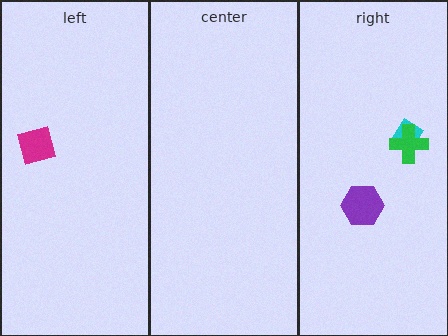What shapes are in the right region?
The cyan diamond, the purple hexagon, the green cross.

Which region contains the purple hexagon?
The right region.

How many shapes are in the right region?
3.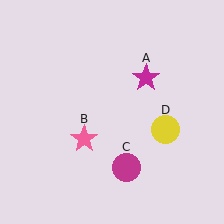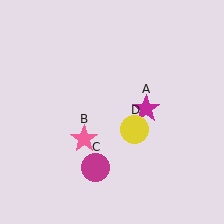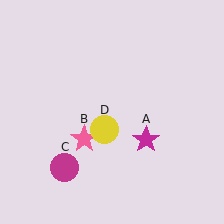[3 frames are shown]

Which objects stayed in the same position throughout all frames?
Pink star (object B) remained stationary.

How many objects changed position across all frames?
3 objects changed position: magenta star (object A), magenta circle (object C), yellow circle (object D).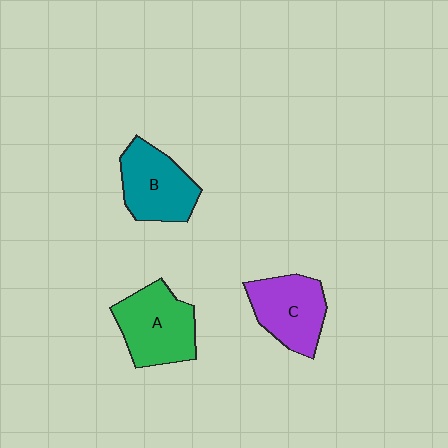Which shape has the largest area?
Shape A (green).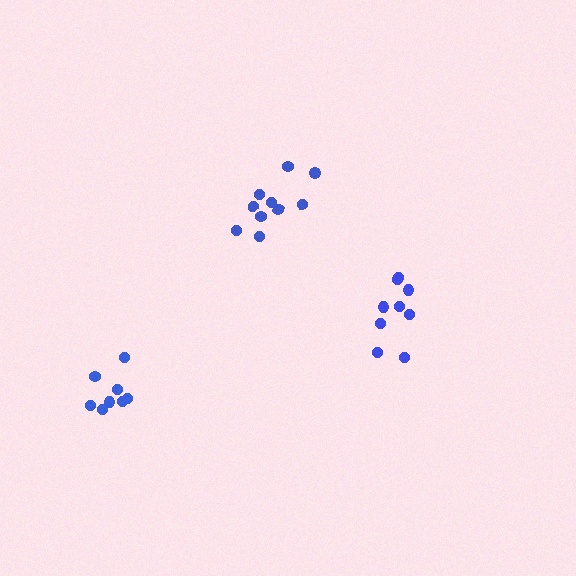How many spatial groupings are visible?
There are 3 spatial groupings.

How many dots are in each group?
Group 1: 10 dots, Group 2: 8 dots, Group 3: 9 dots (27 total).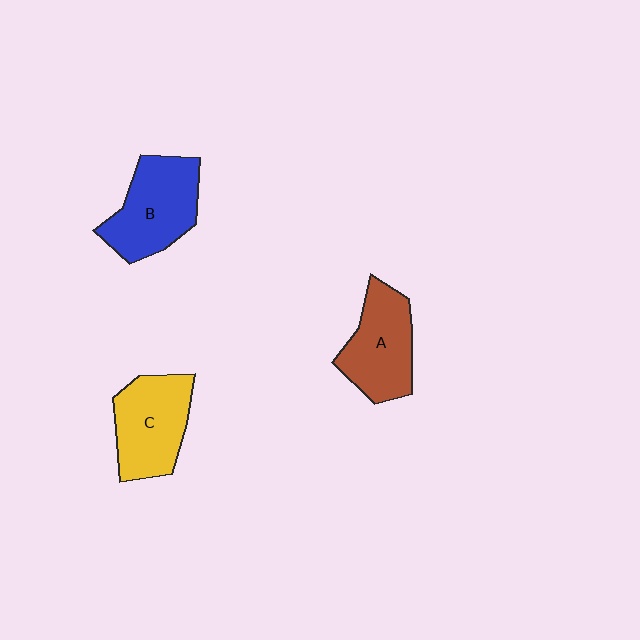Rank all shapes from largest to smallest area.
From largest to smallest: B (blue), C (yellow), A (brown).